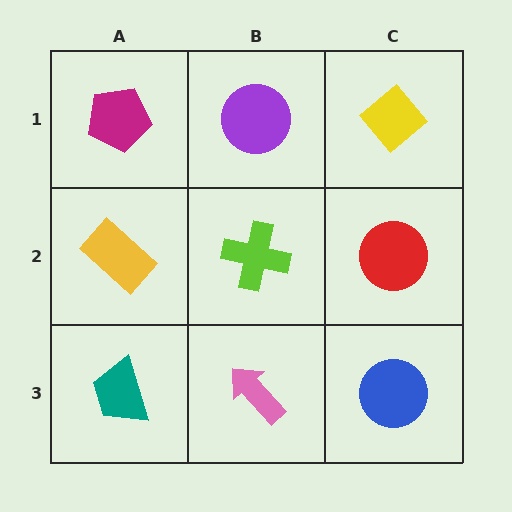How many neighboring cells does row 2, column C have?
3.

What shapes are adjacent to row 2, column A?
A magenta pentagon (row 1, column A), a teal trapezoid (row 3, column A), a lime cross (row 2, column B).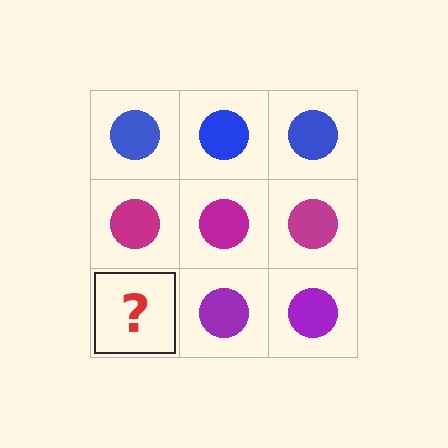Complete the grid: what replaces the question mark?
The question mark should be replaced with a purple circle.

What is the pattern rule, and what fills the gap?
The rule is that each row has a consistent color. The gap should be filled with a purple circle.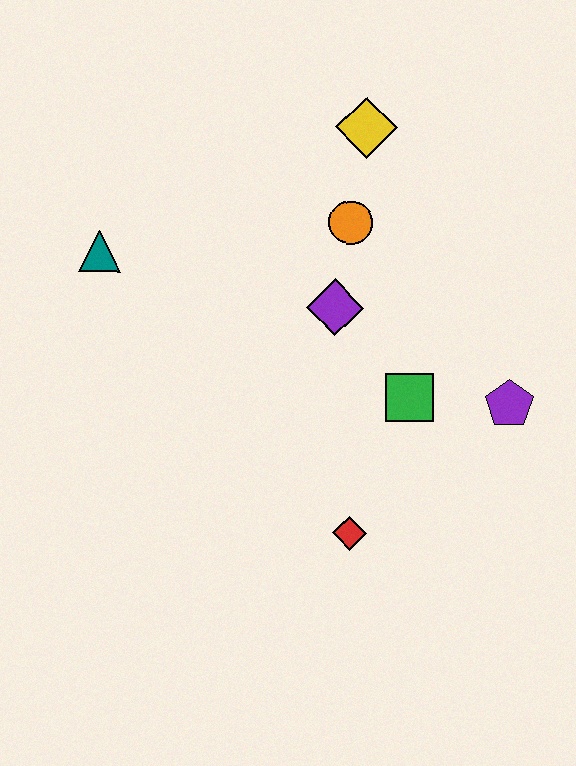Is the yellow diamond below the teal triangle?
No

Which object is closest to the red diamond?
The green square is closest to the red diamond.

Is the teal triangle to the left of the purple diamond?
Yes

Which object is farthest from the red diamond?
The yellow diamond is farthest from the red diamond.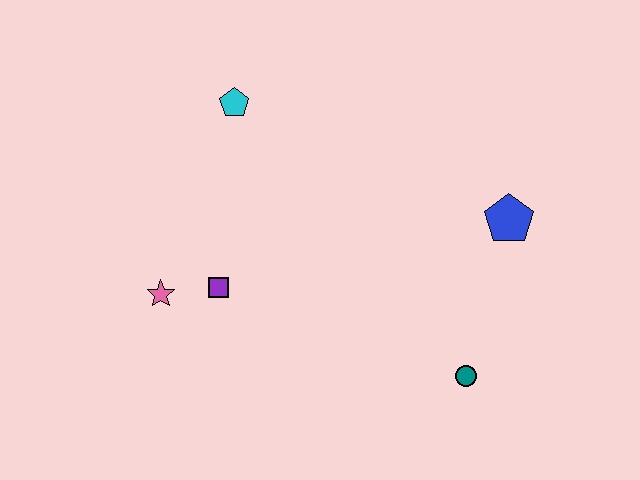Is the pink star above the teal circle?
Yes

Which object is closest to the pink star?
The purple square is closest to the pink star.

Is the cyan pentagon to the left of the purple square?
No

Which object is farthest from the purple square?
The blue pentagon is farthest from the purple square.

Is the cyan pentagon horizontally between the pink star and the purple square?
No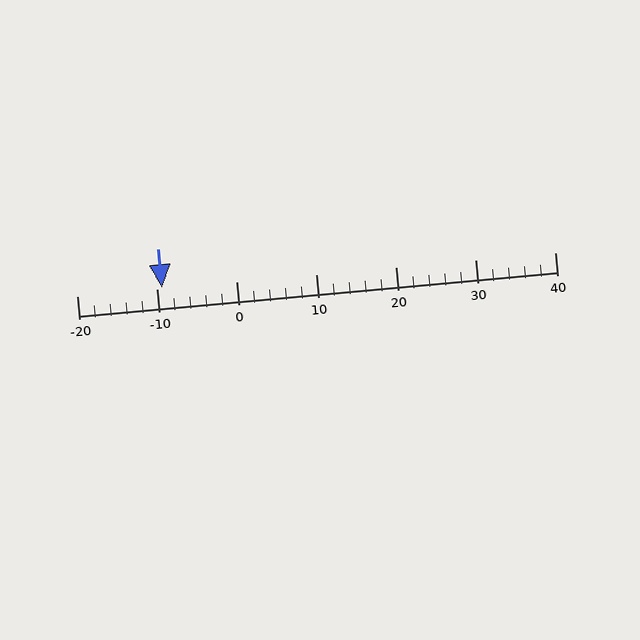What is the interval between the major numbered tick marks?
The major tick marks are spaced 10 units apart.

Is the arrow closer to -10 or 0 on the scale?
The arrow is closer to -10.